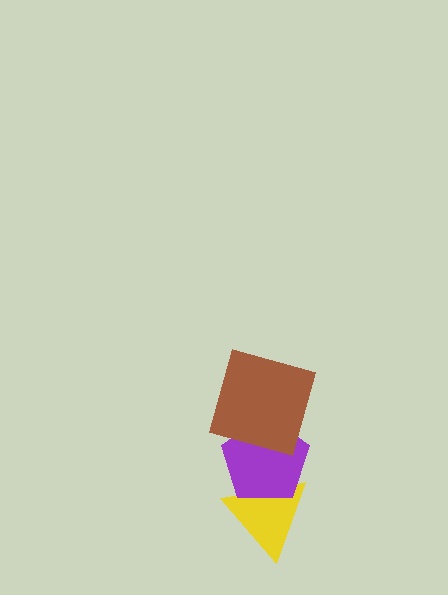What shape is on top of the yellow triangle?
The purple pentagon is on top of the yellow triangle.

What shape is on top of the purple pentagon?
The brown square is on top of the purple pentagon.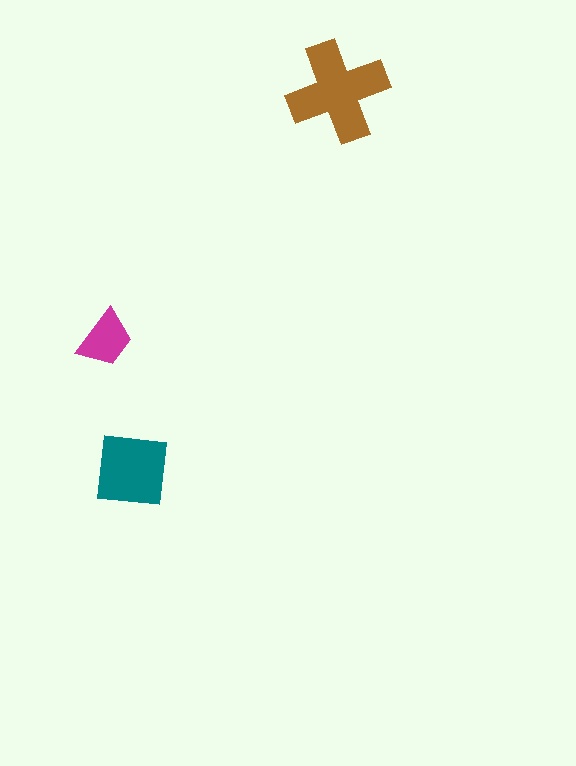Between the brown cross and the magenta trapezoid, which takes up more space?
The brown cross.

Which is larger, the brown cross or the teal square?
The brown cross.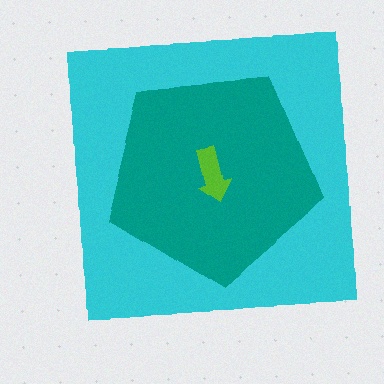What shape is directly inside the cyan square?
The teal pentagon.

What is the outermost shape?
The cyan square.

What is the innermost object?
The lime arrow.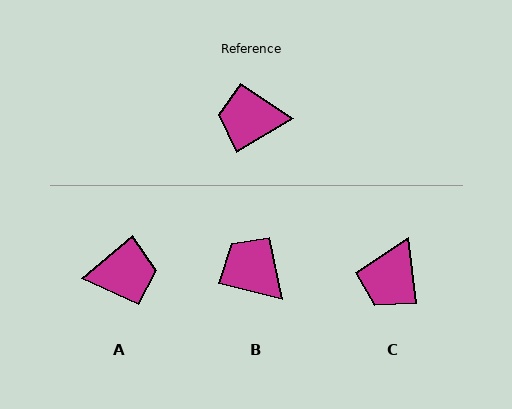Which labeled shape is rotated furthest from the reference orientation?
A, about 171 degrees away.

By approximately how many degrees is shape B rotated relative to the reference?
Approximately 45 degrees clockwise.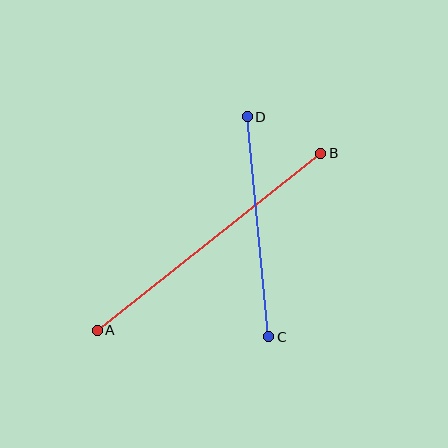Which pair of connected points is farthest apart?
Points A and B are farthest apart.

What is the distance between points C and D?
The distance is approximately 221 pixels.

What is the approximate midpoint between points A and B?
The midpoint is at approximately (209, 242) pixels.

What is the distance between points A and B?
The distance is approximately 285 pixels.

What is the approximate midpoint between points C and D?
The midpoint is at approximately (258, 227) pixels.